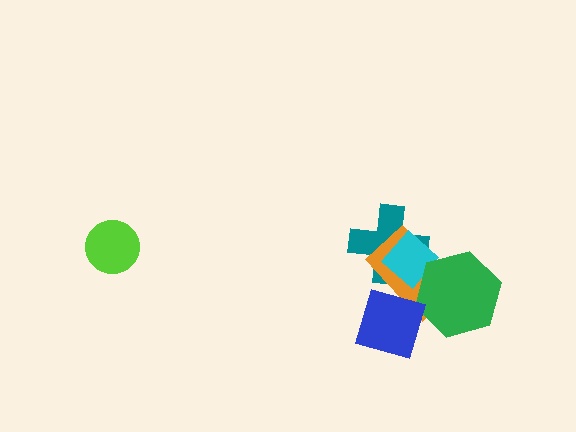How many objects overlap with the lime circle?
0 objects overlap with the lime circle.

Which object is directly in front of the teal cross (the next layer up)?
The orange rectangle is directly in front of the teal cross.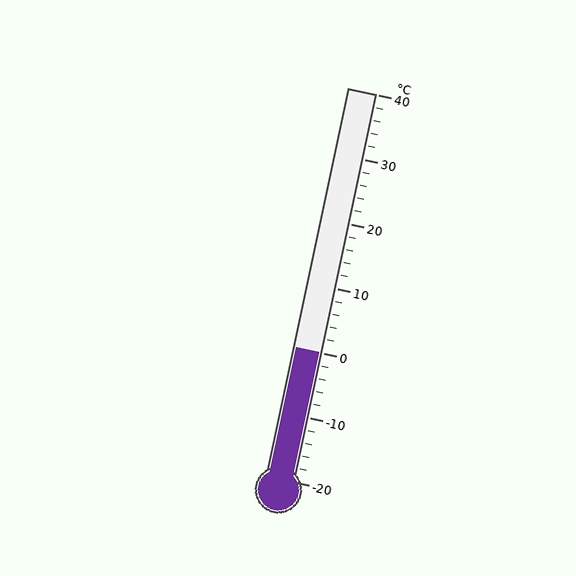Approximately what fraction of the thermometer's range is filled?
The thermometer is filled to approximately 35% of its range.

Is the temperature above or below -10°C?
The temperature is above -10°C.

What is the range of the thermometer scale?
The thermometer scale ranges from -20°C to 40°C.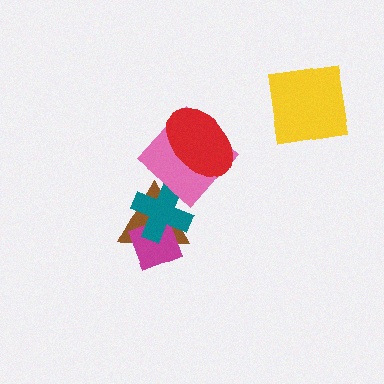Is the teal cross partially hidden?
No, no other shape covers it.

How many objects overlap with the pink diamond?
1 object overlaps with the pink diamond.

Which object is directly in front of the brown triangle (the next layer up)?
The magenta diamond is directly in front of the brown triangle.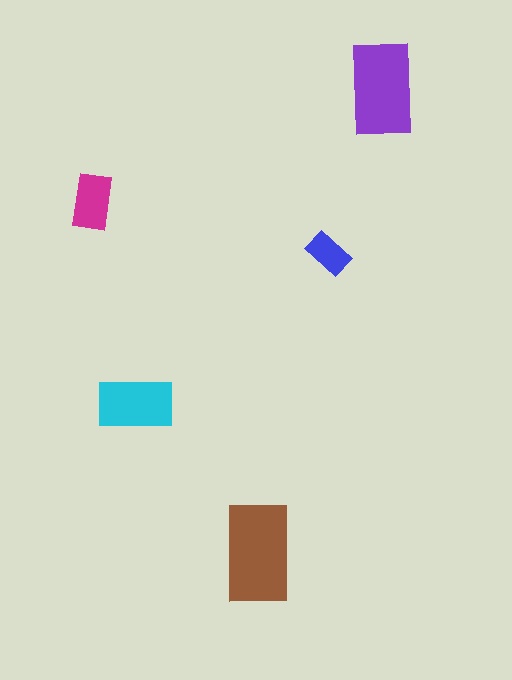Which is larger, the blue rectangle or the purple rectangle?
The purple one.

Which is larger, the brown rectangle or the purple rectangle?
The brown one.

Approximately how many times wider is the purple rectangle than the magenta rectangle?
About 1.5 times wider.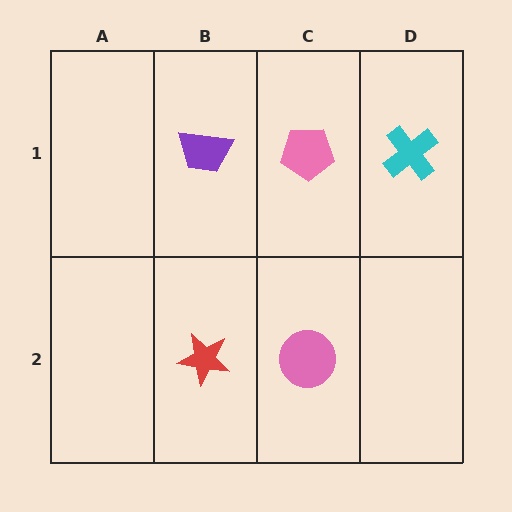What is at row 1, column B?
A purple trapezoid.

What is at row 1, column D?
A cyan cross.